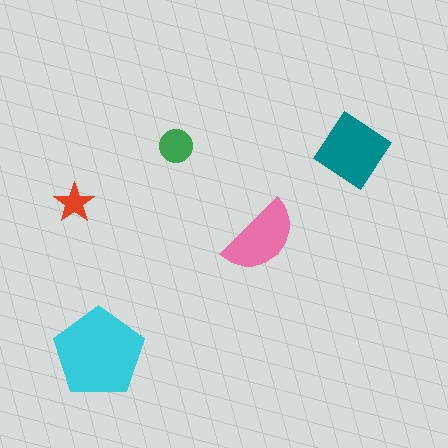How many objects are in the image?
There are 5 objects in the image.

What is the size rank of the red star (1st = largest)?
5th.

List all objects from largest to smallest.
The cyan pentagon, the teal diamond, the pink semicircle, the green circle, the red star.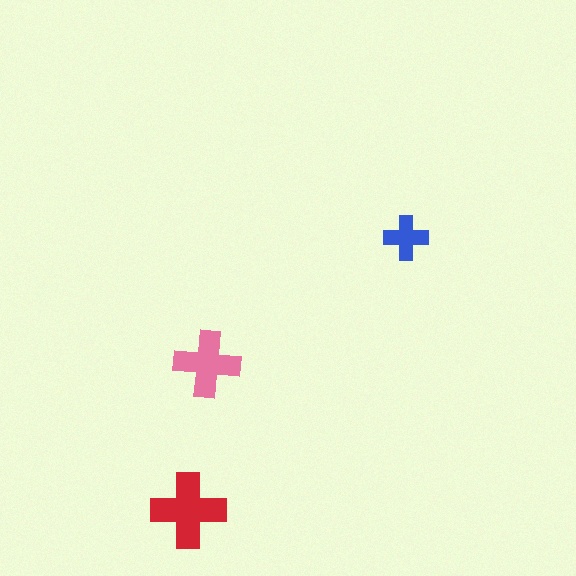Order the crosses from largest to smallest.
the red one, the pink one, the blue one.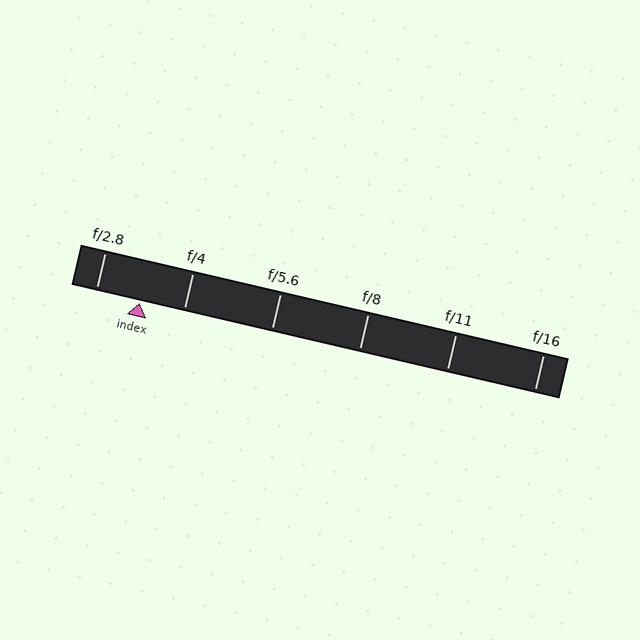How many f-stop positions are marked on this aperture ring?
There are 6 f-stop positions marked.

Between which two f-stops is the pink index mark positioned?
The index mark is between f/2.8 and f/4.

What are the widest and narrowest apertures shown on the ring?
The widest aperture shown is f/2.8 and the narrowest is f/16.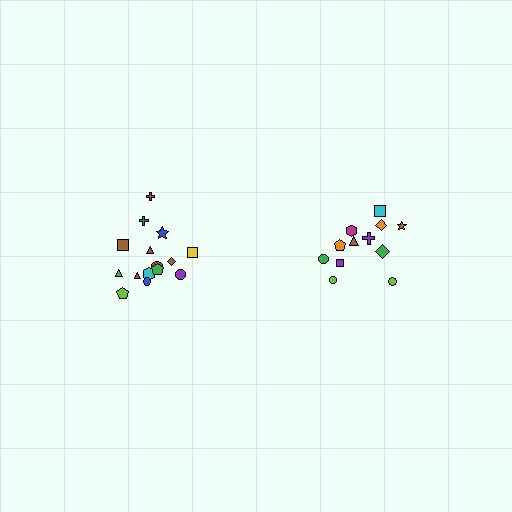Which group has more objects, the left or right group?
The left group.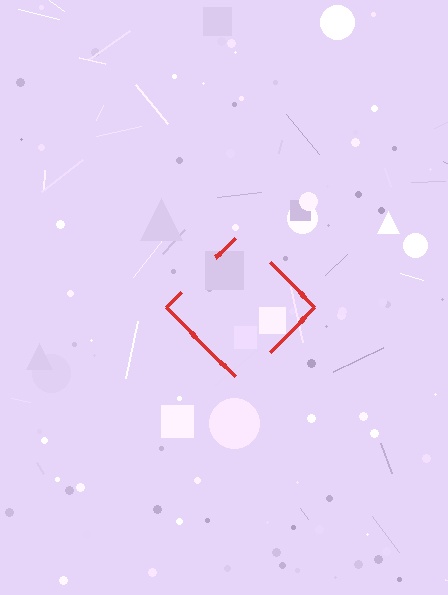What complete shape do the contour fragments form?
The contour fragments form a diamond.